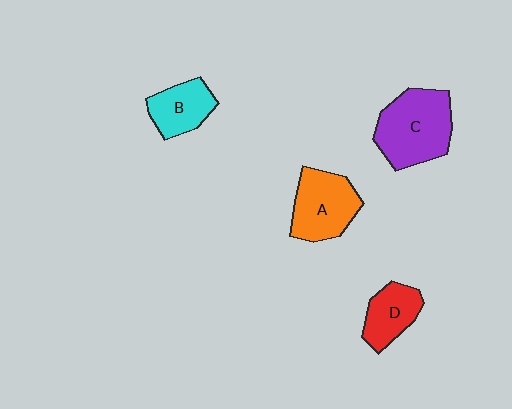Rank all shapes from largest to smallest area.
From largest to smallest: C (purple), A (orange), B (cyan), D (red).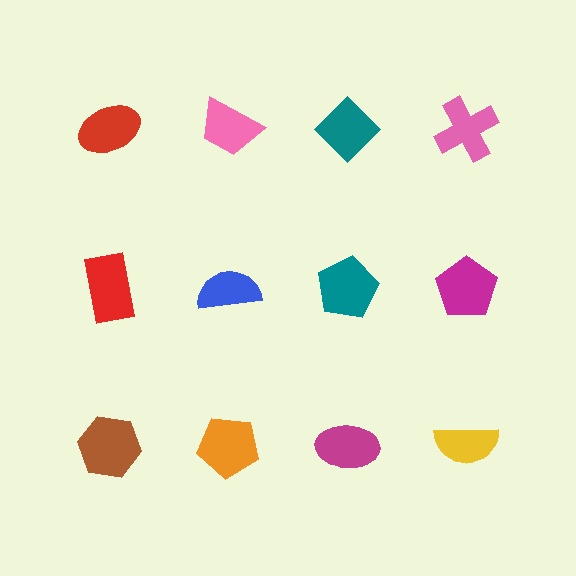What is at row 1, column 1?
A red ellipse.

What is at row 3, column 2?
An orange pentagon.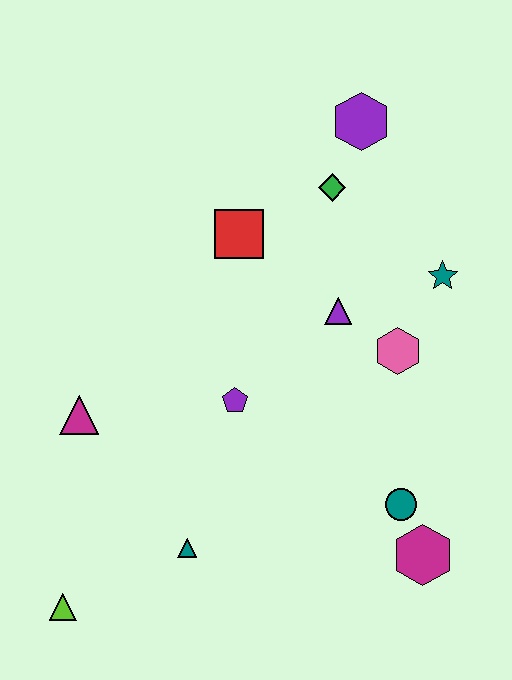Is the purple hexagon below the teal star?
No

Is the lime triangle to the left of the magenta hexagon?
Yes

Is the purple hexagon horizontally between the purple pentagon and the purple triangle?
No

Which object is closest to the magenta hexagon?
The teal circle is closest to the magenta hexagon.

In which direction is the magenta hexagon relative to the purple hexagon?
The magenta hexagon is below the purple hexagon.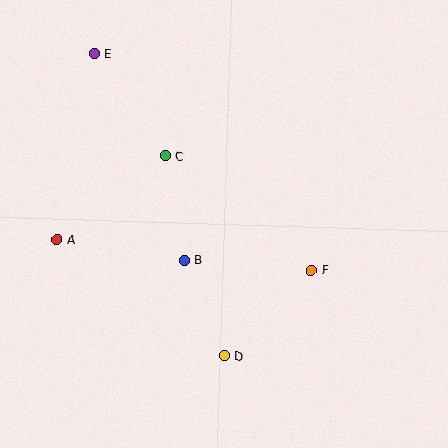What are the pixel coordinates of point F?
Point F is at (311, 270).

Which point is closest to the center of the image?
Point B at (184, 260) is closest to the center.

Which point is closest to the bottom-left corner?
Point A is closest to the bottom-left corner.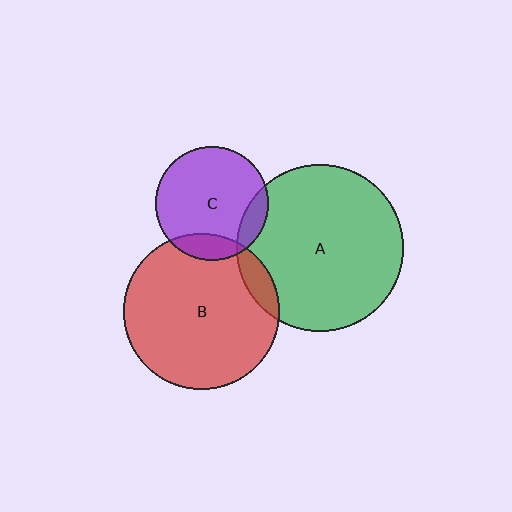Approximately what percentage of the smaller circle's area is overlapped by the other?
Approximately 10%.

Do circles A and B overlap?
Yes.